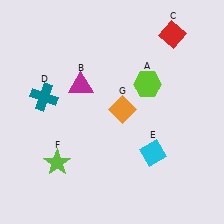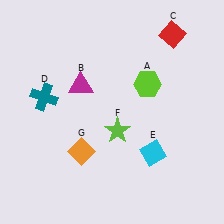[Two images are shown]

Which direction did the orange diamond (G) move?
The orange diamond (G) moved down.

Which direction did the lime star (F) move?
The lime star (F) moved right.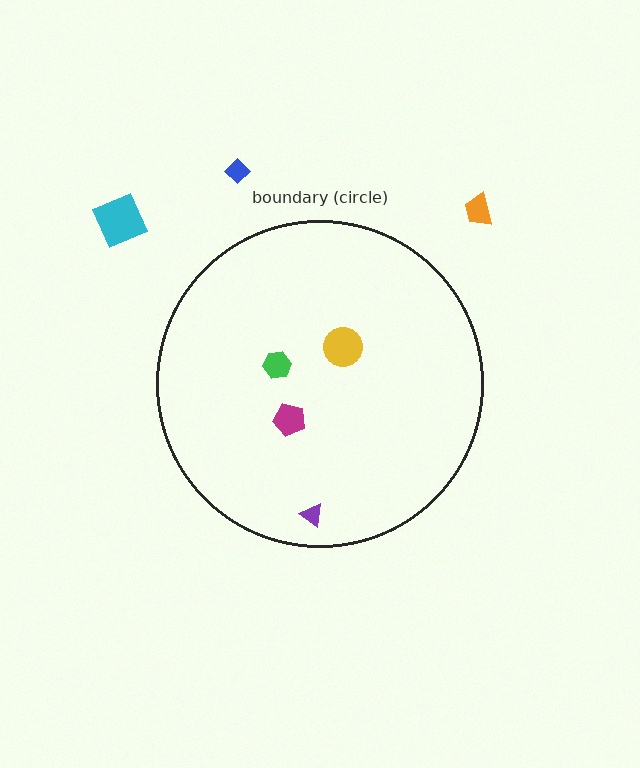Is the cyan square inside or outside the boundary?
Outside.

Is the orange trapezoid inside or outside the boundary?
Outside.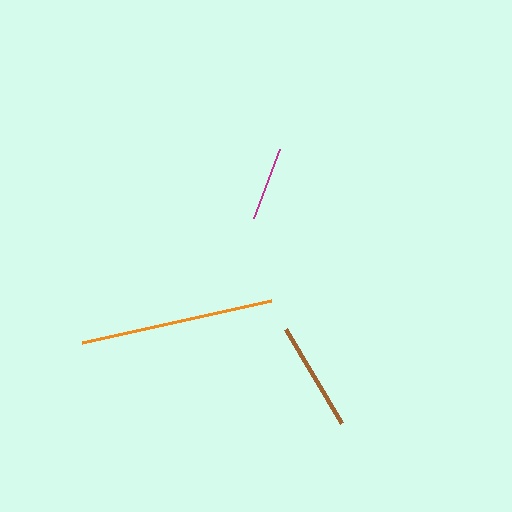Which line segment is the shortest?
The magenta line is the shortest at approximately 74 pixels.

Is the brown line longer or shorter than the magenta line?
The brown line is longer than the magenta line.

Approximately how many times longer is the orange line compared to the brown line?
The orange line is approximately 1.8 times the length of the brown line.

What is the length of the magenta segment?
The magenta segment is approximately 74 pixels long.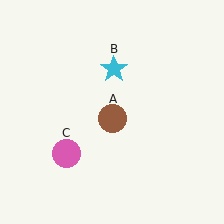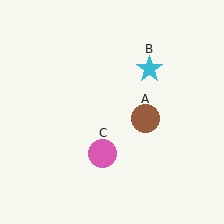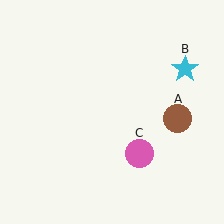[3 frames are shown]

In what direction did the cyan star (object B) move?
The cyan star (object B) moved right.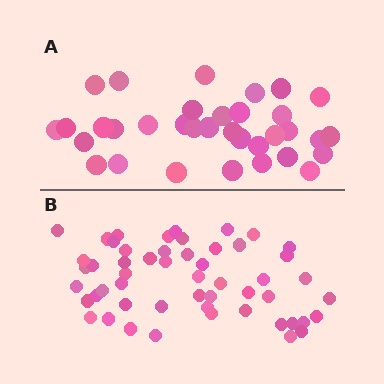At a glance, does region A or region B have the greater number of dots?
Region B (the bottom region) has more dots.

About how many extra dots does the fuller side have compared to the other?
Region B has approximately 20 more dots than region A.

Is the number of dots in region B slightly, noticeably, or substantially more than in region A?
Region B has substantially more. The ratio is roughly 1.6 to 1.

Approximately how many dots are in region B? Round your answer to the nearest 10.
About 50 dots. (The exact count is 53, which rounds to 50.)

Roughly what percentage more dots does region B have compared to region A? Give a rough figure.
About 55% more.